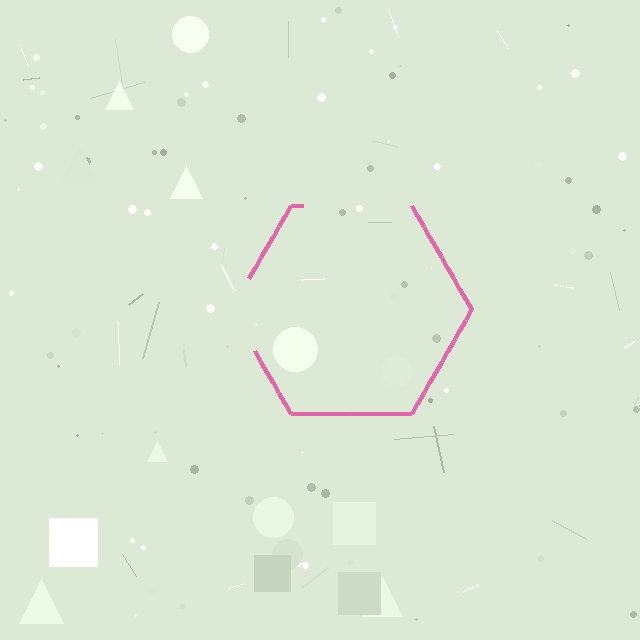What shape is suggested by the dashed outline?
The dashed outline suggests a hexagon.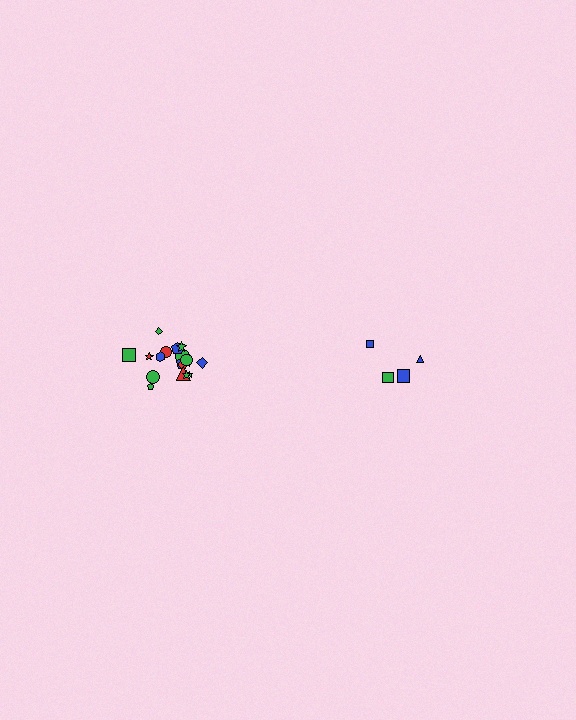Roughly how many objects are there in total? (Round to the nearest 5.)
Roughly 20 objects in total.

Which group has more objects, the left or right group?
The left group.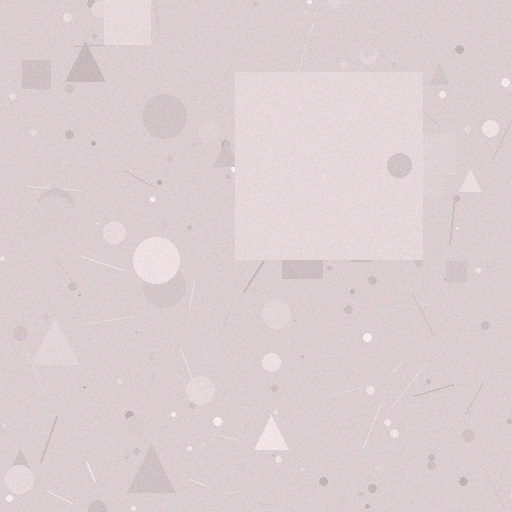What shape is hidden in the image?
A square is hidden in the image.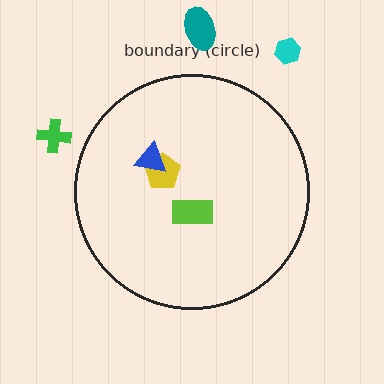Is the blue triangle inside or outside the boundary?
Inside.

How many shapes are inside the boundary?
3 inside, 3 outside.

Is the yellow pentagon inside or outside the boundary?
Inside.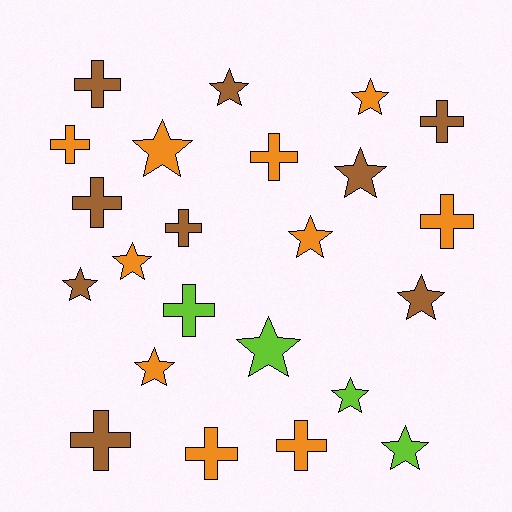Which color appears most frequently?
Orange, with 10 objects.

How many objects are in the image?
There are 23 objects.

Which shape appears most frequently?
Star, with 12 objects.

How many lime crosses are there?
There is 1 lime cross.